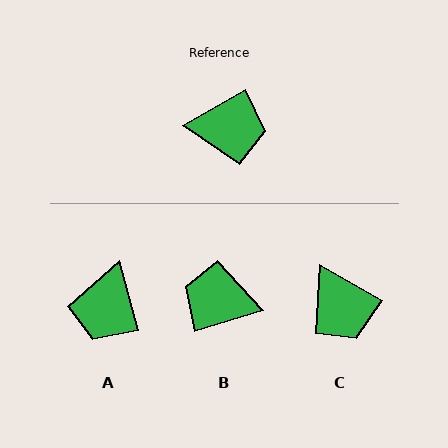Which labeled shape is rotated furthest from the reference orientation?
B, about 167 degrees away.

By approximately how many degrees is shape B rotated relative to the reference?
Approximately 167 degrees counter-clockwise.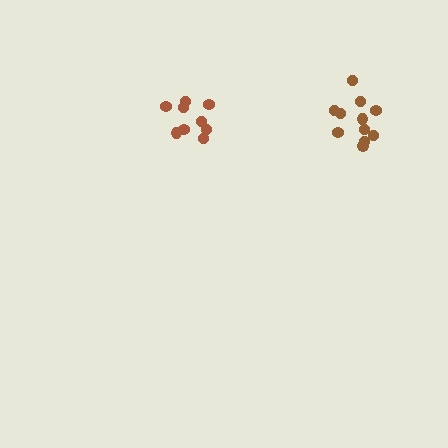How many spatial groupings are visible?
There are 2 spatial groupings.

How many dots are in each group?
Group 1: 9 dots, Group 2: 11 dots (20 total).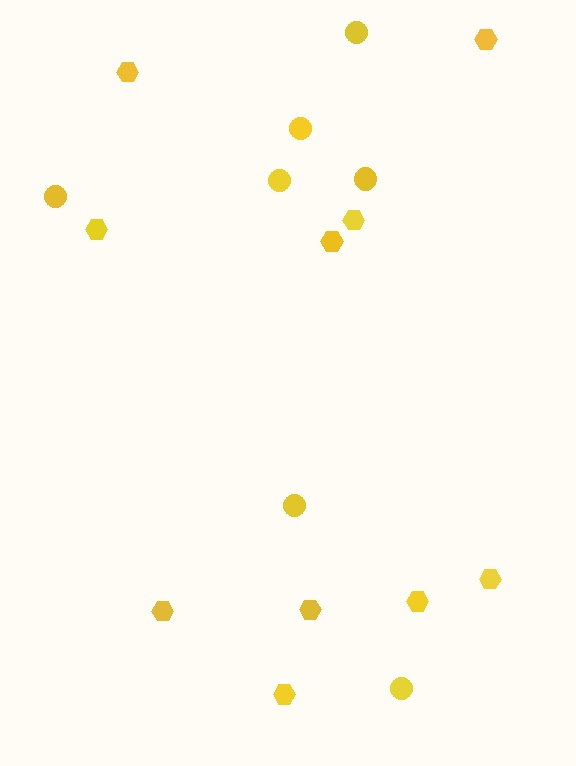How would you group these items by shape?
There are 2 groups: one group of hexagons (10) and one group of circles (7).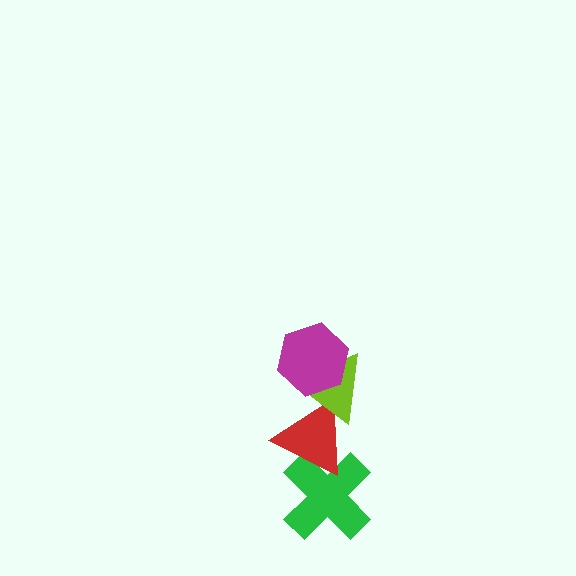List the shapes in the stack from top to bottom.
From top to bottom: the magenta hexagon, the lime triangle, the red triangle, the green cross.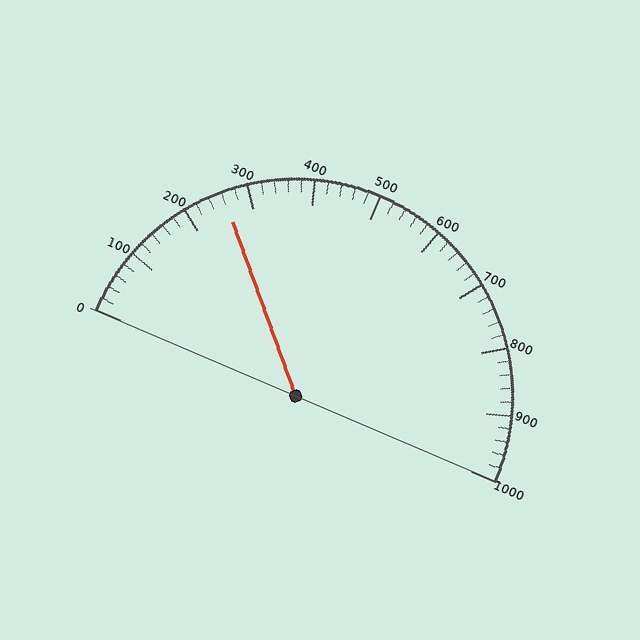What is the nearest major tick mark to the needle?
The nearest major tick mark is 300.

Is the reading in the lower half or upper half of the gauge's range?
The reading is in the lower half of the range (0 to 1000).